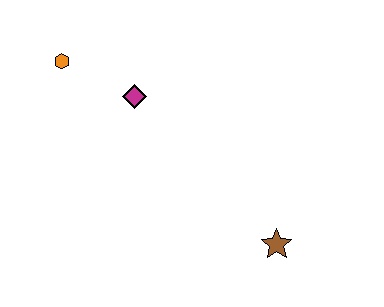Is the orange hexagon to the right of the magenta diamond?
No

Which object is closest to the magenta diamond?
The orange hexagon is closest to the magenta diamond.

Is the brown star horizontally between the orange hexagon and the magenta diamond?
No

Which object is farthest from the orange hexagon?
The brown star is farthest from the orange hexagon.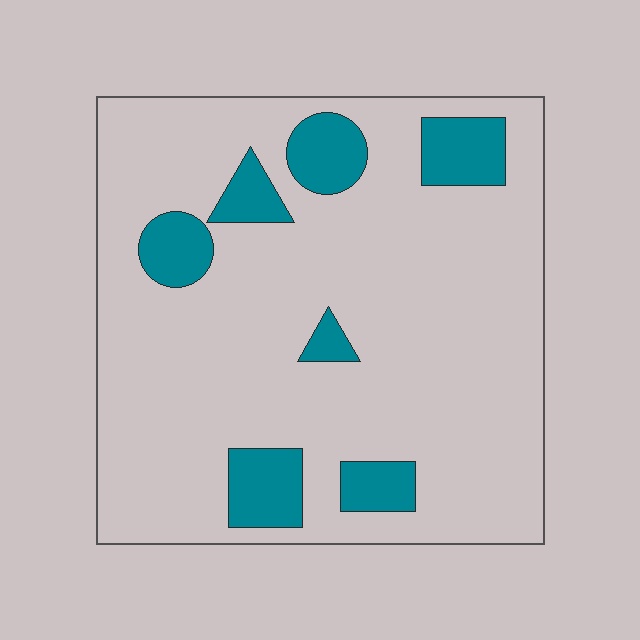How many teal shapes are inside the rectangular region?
7.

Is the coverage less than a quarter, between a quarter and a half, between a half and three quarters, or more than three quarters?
Less than a quarter.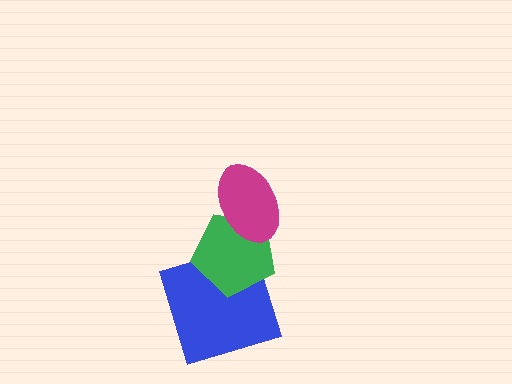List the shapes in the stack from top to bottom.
From top to bottom: the magenta ellipse, the green pentagon, the blue square.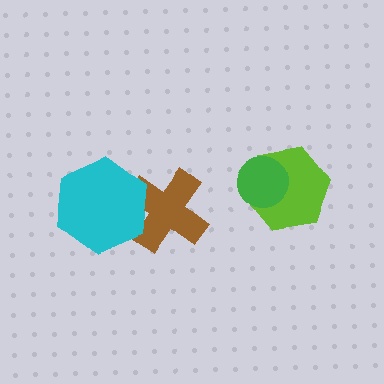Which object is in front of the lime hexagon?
The green circle is in front of the lime hexagon.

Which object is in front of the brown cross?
The cyan hexagon is in front of the brown cross.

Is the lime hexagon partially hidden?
Yes, it is partially covered by another shape.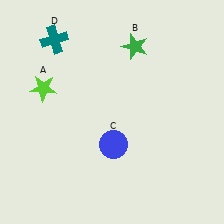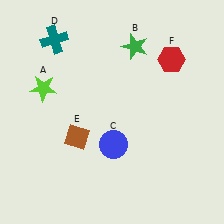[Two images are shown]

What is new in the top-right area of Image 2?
A red hexagon (F) was added in the top-right area of Image 2.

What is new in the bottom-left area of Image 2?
A brown diamond (E) was added in the bottom-left area of Image 2.